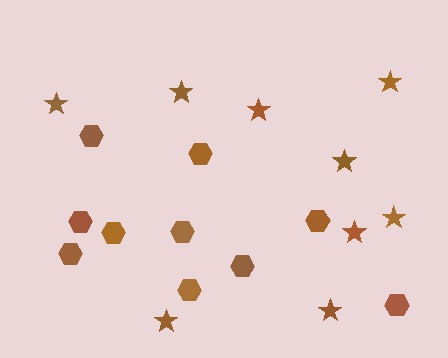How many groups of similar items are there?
There are 2 groups: one group of stars (9) and one group of hexagons (10).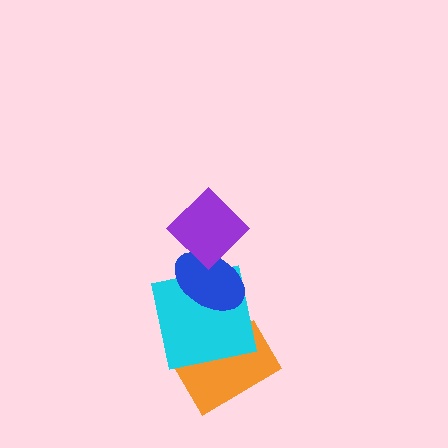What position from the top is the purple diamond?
The purple diamond is 1st from the top.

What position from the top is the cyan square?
The cyan square is 3rd from the top.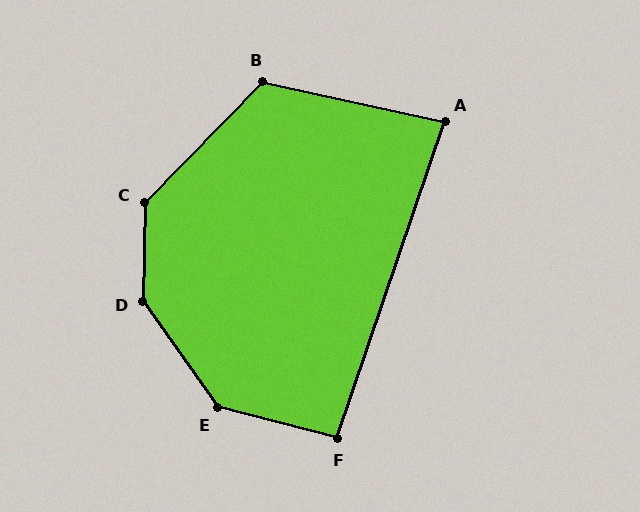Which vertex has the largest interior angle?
D, at approximately 144 degrees.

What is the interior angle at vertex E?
Approximately 139 degrees (obtuse).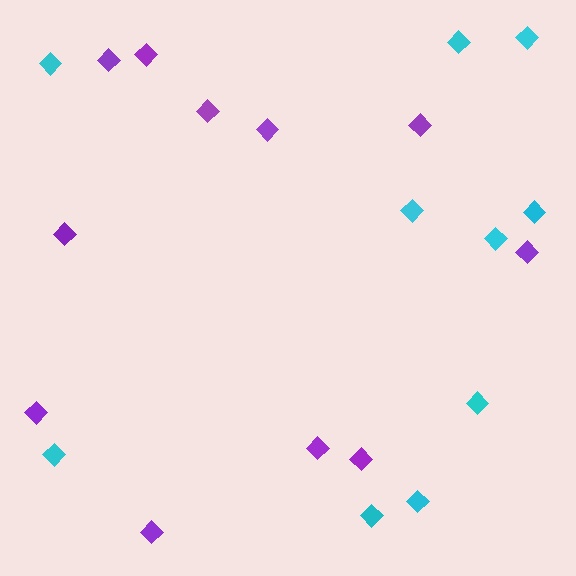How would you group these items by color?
There are 2 groups: one group of cyan diamonds (10) and one group of purple diamonds (11).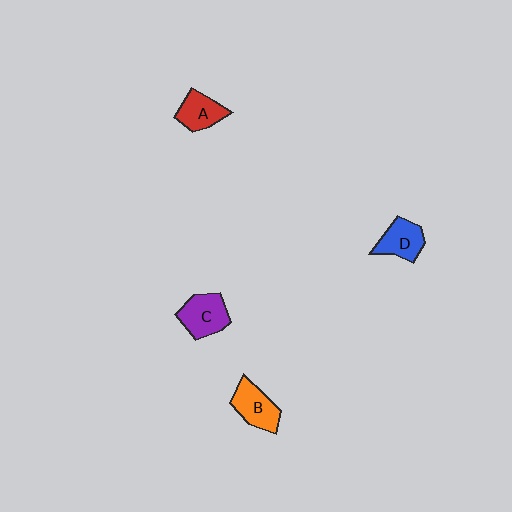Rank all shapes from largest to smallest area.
From largest to smallest: C (purple), B (orange), D (blue), A (red).